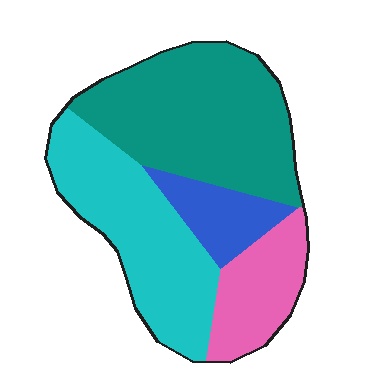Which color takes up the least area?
Blue, at roughly 10%.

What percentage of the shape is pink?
Pink covers 16% of the shape.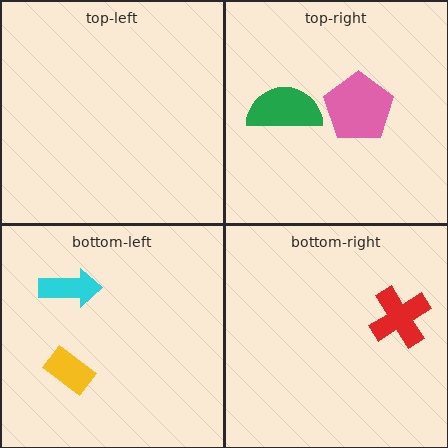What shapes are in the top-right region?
The green semicircle, the pink pentagon.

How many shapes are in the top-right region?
2.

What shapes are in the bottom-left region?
The yellow rectangle, the cyan arrow.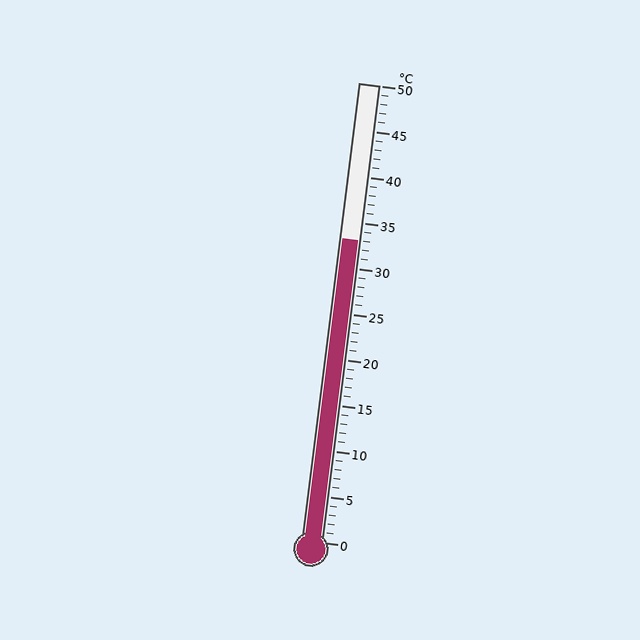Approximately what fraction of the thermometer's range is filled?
The thermometer is filled to approximately 65% of its range.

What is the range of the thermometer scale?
The thermometer scale ranges from 0°C to 50°C.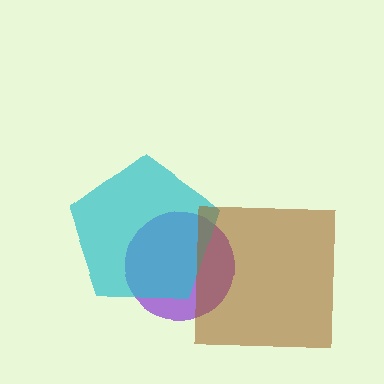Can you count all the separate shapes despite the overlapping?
Yes, there are 3 separate shapes.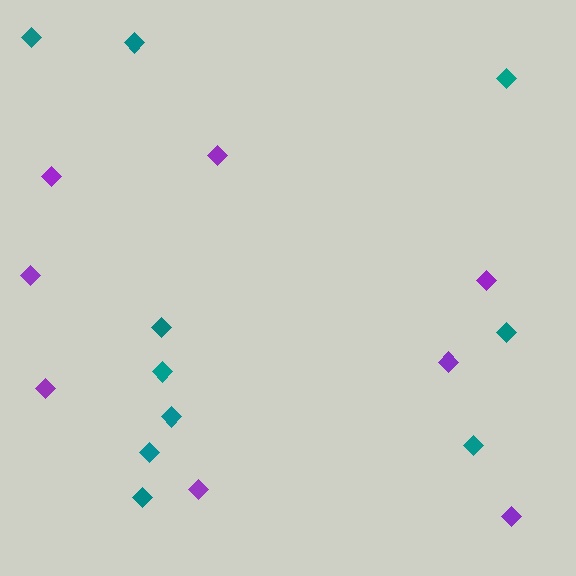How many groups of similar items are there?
There are 2 groups: one group of teal diamonds (10) and one group of purple diamonds (8).